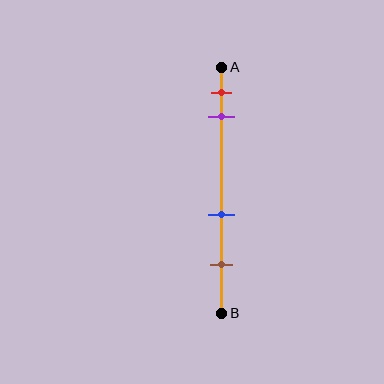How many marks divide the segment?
There are 4 marks dividing the segment.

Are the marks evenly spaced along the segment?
No, the marks are not evenly spaced.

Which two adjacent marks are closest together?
The red and purple marks are the closest adjacent pair.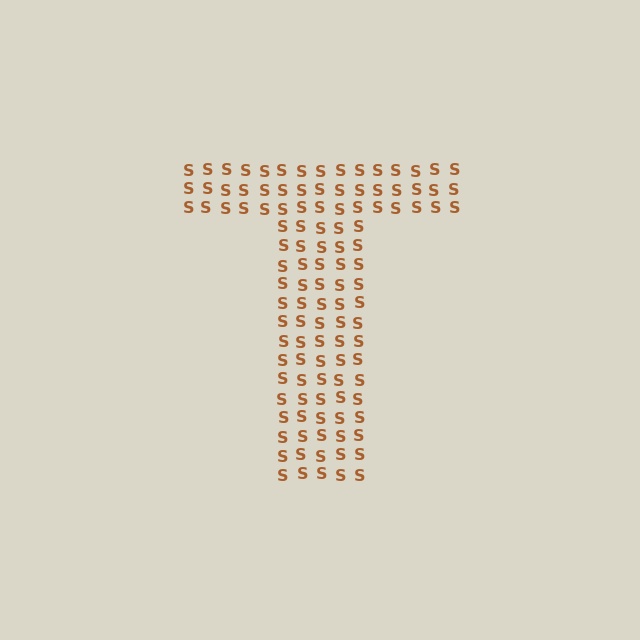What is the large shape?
The large shape is the letter T.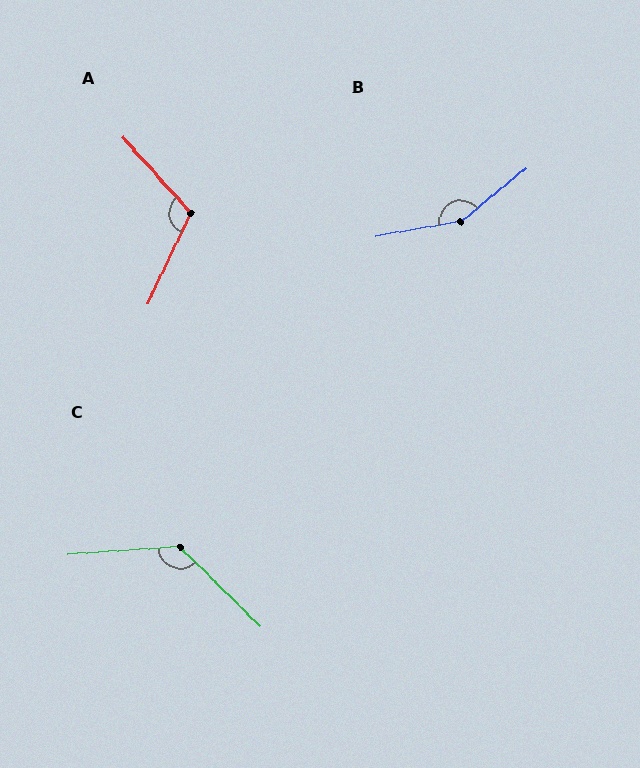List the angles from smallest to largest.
A (113°), C (131°), B (151°).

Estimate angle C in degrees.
Approximately 131 degrees.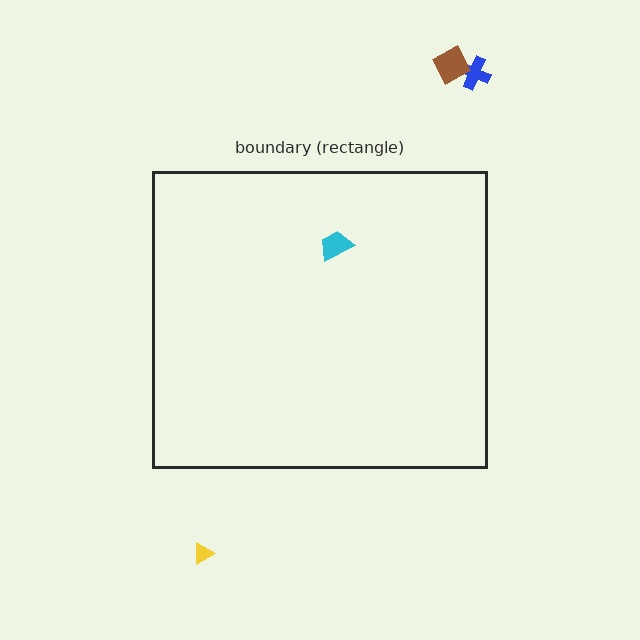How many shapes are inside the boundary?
1 inside, 3 outside.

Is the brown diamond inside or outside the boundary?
Outside.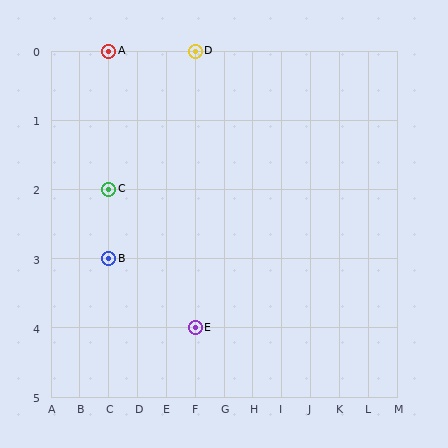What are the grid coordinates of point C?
Point C is at grid coordinates (C, 2).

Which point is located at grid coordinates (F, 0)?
Point D is at (F, 0).